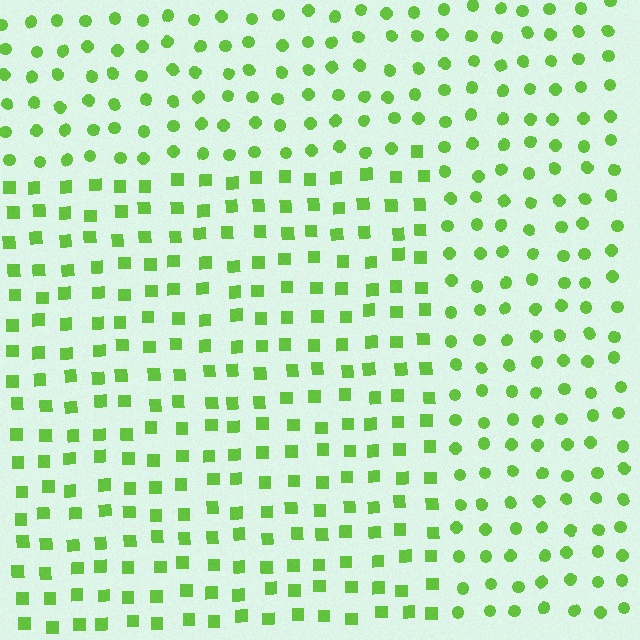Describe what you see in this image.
The image is filled with small lime elements arranged in a uniform grid. A rectangle-shaped region contains squares, while the surrounding area contains circles. The boundary is defined purely by the change in element shape.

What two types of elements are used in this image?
The image uses squares inside the rectangle region and circles outside it.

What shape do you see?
I see a rectangle.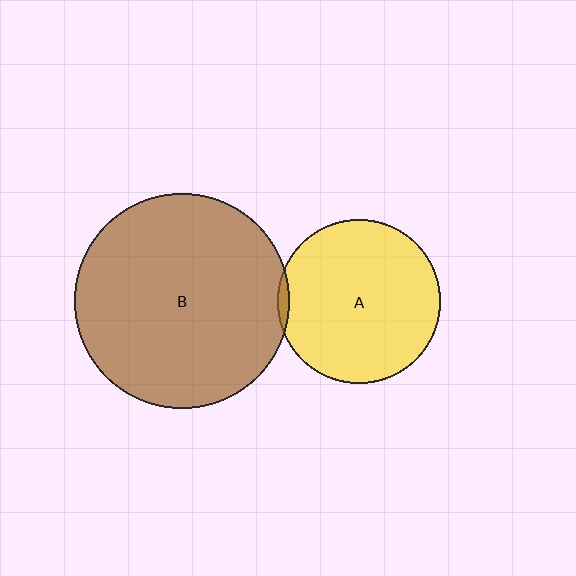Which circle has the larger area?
Circle B (brown).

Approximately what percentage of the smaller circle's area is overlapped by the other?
Approximately 5%.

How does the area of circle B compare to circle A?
Approximately 1.7 times.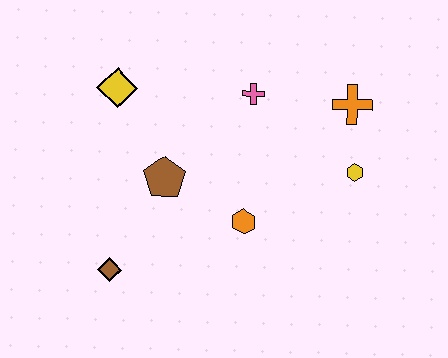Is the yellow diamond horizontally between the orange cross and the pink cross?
No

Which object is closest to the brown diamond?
The brown pentagon is closest to the brown diamond.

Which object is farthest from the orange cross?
The brown diamond is farthest from the orange cross.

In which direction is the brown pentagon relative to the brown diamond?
The brown pentagon is above the brown diamond.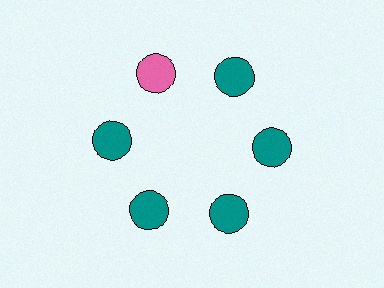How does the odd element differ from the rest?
It has a different color: pink instead of teal.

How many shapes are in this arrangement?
There are 6 shapes arranged in a ring pattern.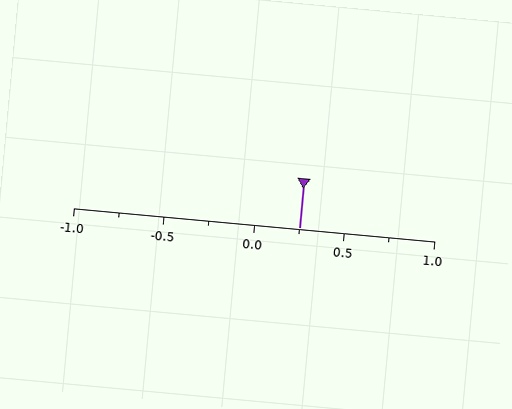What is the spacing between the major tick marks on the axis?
The major ticks are spaced 0.5 apart.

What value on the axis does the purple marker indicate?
The marker indicates approximately 0.25.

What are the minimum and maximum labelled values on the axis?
The axis runs from -1.0 to 1.0.